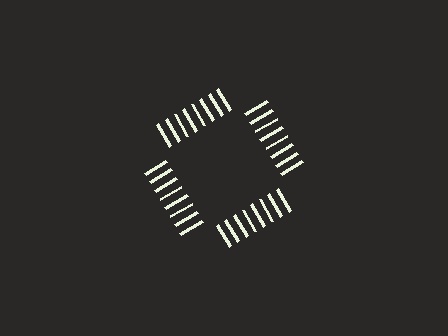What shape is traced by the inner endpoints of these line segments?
An illusory square — the line segments terminate on its edges but no continuous stroke is drawn.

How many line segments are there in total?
32 — 8 along each of the 4 edges.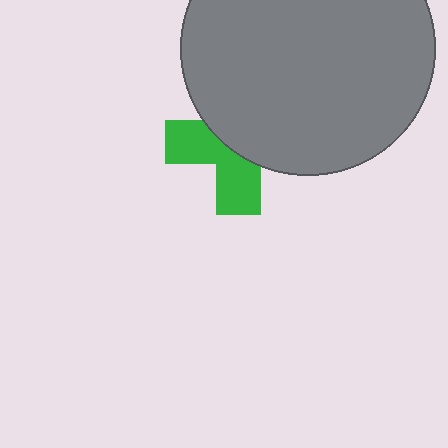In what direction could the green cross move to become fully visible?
The green cross could move down. That would shift it out from behind the gray circle entirely.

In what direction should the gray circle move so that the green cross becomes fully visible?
The gray circle should move up. That is the shortest direction to clear the overlap and leave the green cross fully visible.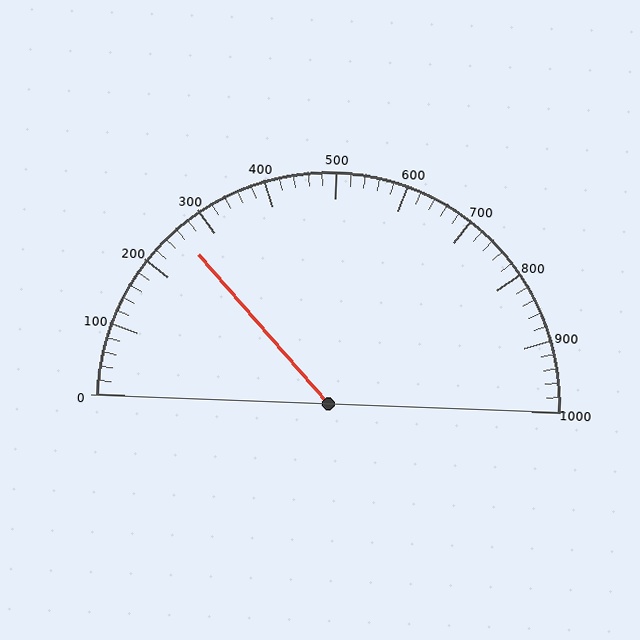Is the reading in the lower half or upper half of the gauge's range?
The reading is in the lower half of the range (0 to 1000).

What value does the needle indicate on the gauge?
The needle indicates approximately 260.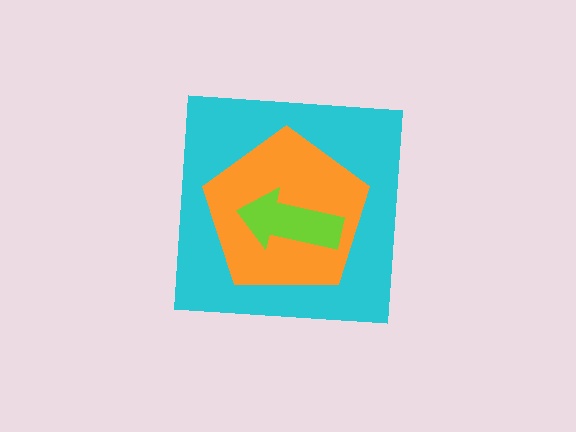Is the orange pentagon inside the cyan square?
Yes.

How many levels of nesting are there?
3.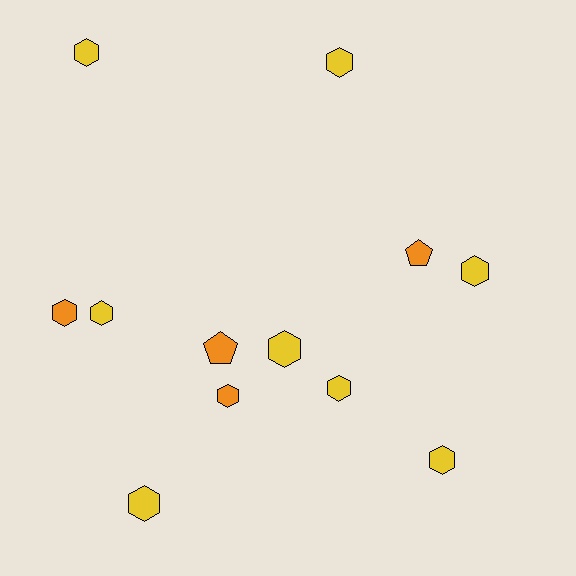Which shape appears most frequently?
Hexagon, with 10 objects.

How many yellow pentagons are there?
There are no yellow pentagons.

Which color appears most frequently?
Yellow, with 8 objects.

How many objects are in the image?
There are 12 objects.